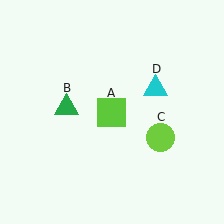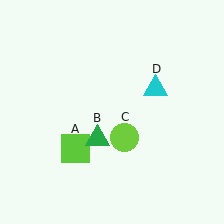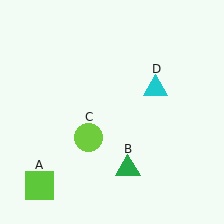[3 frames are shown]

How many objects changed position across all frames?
3 objects changed position: lime square (object A), green triangle (object B), lime circle (object C).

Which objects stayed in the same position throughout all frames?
Cyan triangle (object D) remained stationary.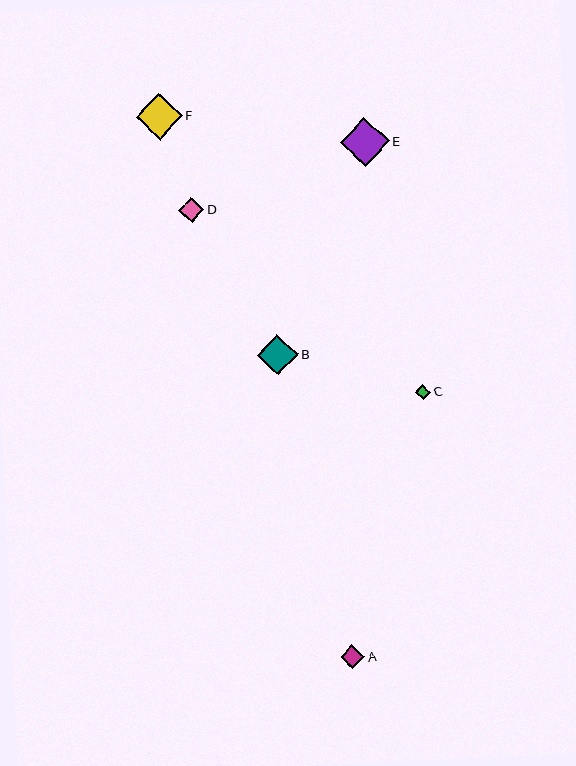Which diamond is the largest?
Diamond E is the largest with a size of approximately 49 pixels.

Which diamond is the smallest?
Diamond C is the smallest with a size of approximately 15 pixels.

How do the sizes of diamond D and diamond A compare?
Diamond D and diamond A are approximately the same size.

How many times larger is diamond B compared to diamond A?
Diamond B is approximately 1.7 times the size of diamond A.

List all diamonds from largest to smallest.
From largest to smallest: E, F, B, D, A, C.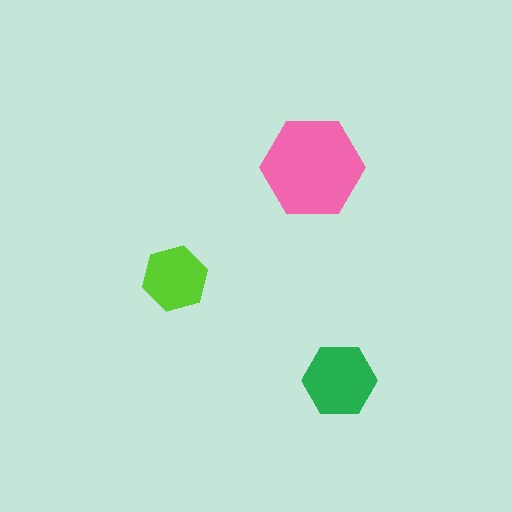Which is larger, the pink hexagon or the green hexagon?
The pink one.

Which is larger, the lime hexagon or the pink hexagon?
The pink one.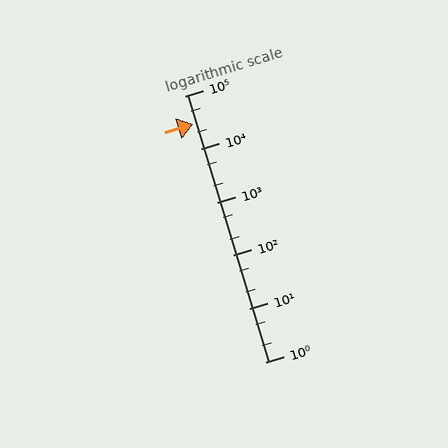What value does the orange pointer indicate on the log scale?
The pointer indicates approximately 29000.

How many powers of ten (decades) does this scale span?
The scale spans 5 decades, from 1 to 100000.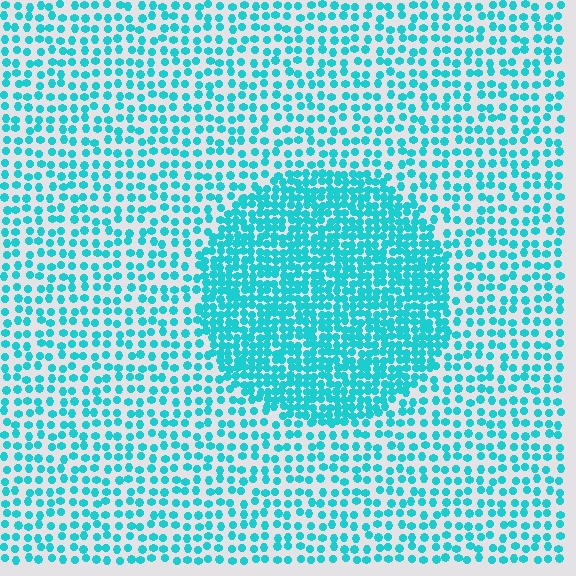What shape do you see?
I see a circle.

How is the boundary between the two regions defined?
The boundary is defined by a change in element density (approximately 2.1x ratio). All elements are the same color, size, and shape.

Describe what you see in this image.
The image contains small cyan elements arranged at two different densities. A circle-shaped region is visible where the elements are more densely packed than the surrounding area.